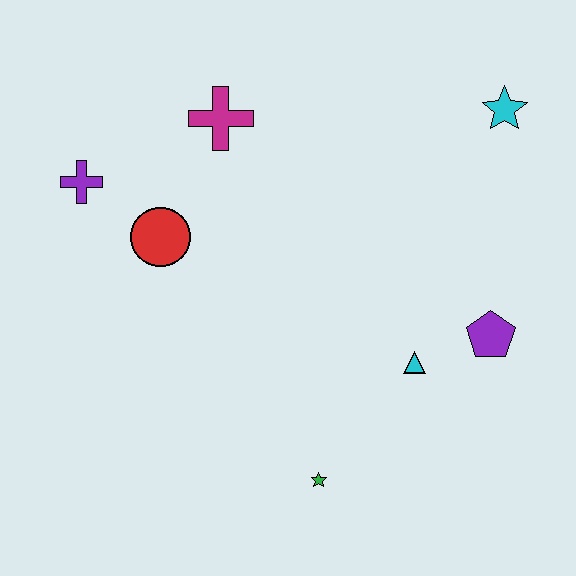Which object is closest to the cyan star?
The purple pentagon is closest to the cyan star.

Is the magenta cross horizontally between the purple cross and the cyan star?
Yes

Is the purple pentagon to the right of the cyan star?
No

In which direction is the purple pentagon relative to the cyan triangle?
The purple pentagon is to the right of the cyan triangle.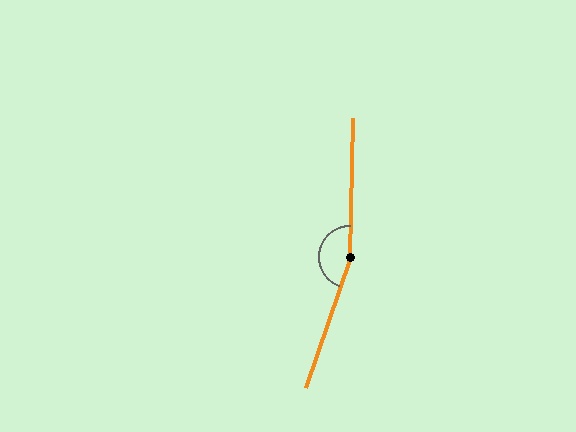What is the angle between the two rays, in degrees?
Approximately 163 degrees.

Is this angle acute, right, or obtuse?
It is obtuse.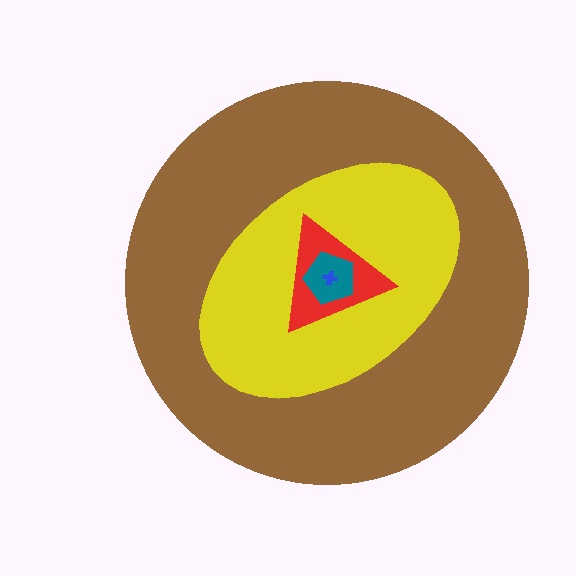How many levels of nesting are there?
5.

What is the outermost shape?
The brown circle.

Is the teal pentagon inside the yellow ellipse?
Yes.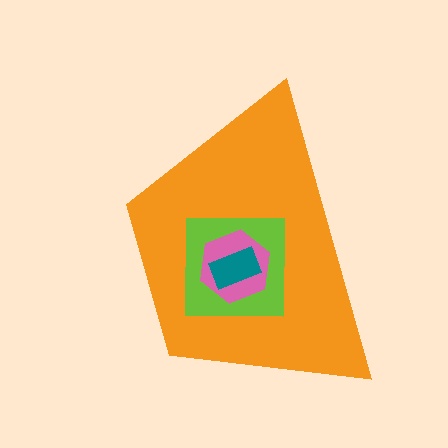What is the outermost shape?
The orange trapezoid.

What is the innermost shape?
The teal rectangle.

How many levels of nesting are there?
4.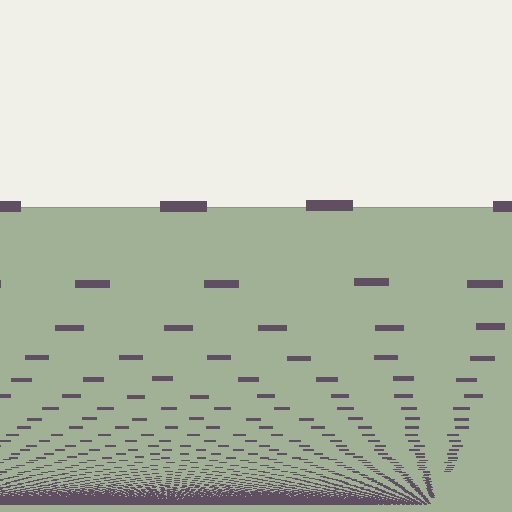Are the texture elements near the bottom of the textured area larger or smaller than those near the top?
Smaller. The gradient is inverted — elements near the bottom are smaller and denser.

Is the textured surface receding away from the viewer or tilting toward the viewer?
The surface appears to tilt toward the viewer. Texture elements get larger and sparser toward the top.